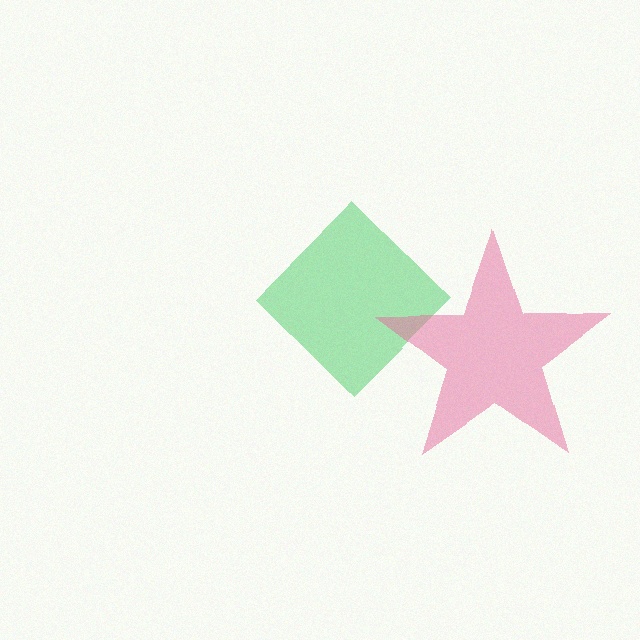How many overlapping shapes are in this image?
There are 2 overlapping shapes in the image.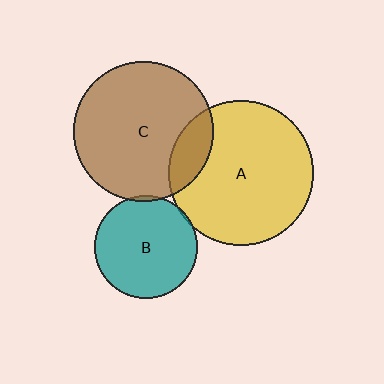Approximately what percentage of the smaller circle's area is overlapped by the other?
Approximately 5%.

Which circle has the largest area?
Circle A (yellow).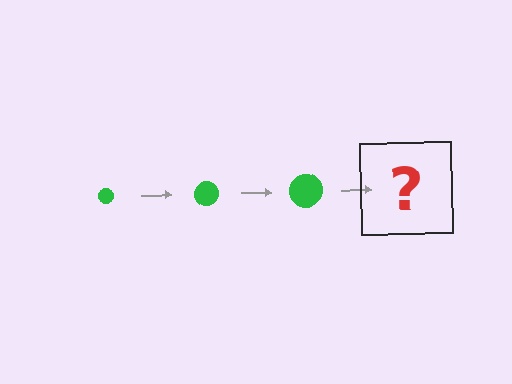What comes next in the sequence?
The next element should be a green circle, larger than the previous one.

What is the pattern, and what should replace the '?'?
The pattern is that the circle gets progressively larger each step. The '?' should be a green circle, larger than the previous one.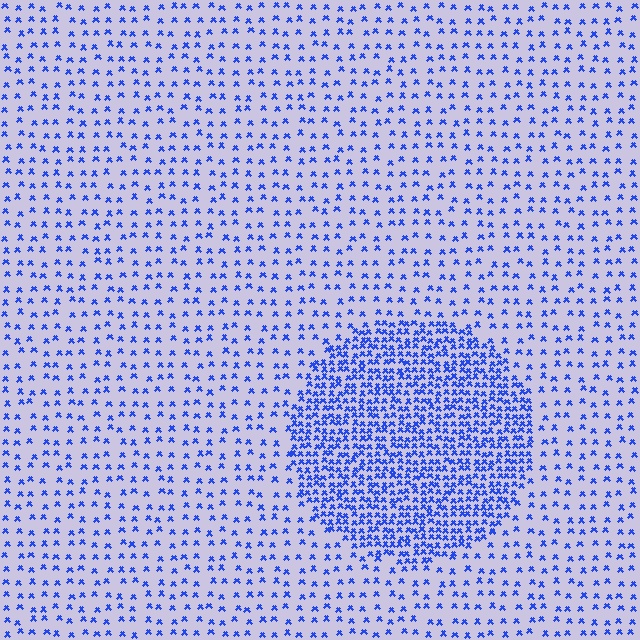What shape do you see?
I see a circle.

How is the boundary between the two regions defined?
The boundary is defined by a change in element density (approximately 2.8x ratio). All elements are the same color, size, and shape.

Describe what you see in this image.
The image contains small blue elements arranged at two different densities. A circle-shaped region is visible where the elements are more densely packed than the surrounding area.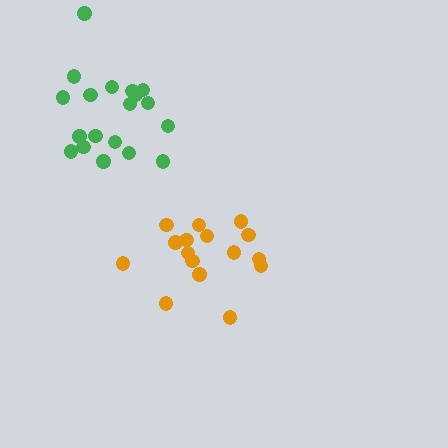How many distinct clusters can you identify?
There are 2 distinct clusters.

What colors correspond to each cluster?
The clusters are colored: orange, green.